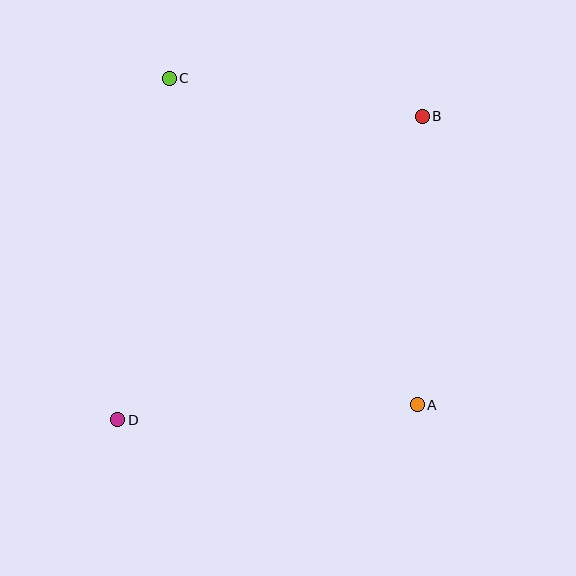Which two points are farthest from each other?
Points B and D are farthest from each other.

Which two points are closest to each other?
Points B and C are closest to each other.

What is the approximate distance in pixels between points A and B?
The distance between A and B is approximately 288 pixels.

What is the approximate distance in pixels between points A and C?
The distance between A and C is approximately 410 pixels.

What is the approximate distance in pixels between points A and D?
The distance between A and D is approximately 300 pixels.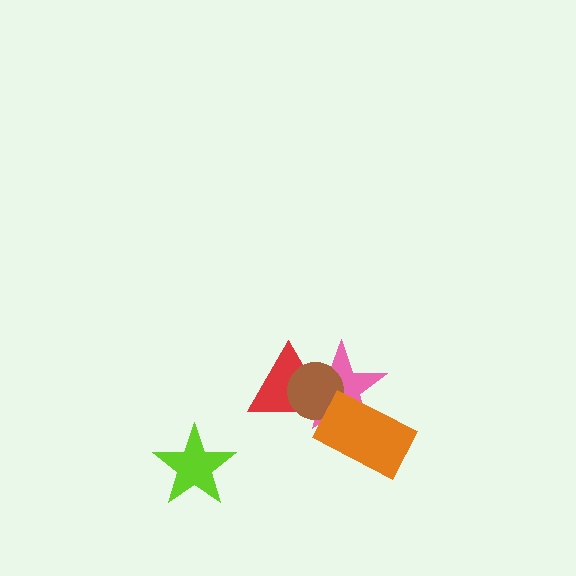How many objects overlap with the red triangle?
2 objects overlap with the red triangle.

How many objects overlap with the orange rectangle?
1 object overlaps with the orange rectangle.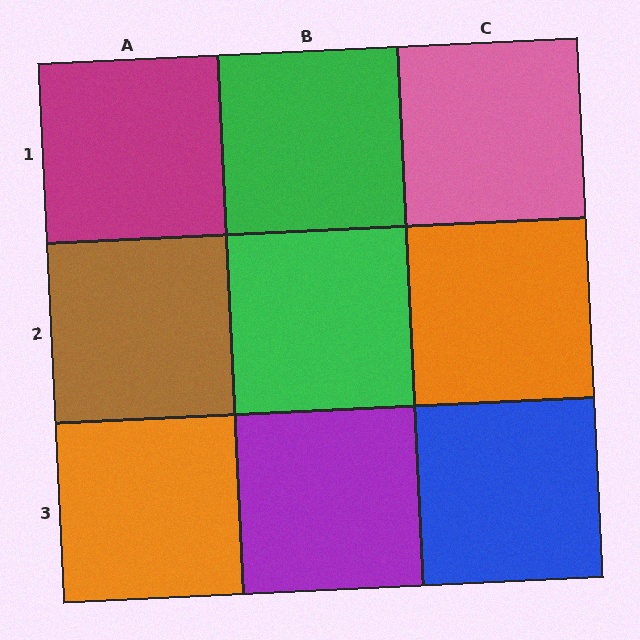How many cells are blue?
1 cell is blue.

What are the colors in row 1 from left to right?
Magenta, green, pink.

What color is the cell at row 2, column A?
Brown.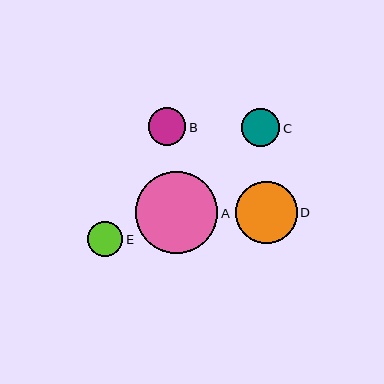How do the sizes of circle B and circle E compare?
Circle B and circle E are approximately the same size.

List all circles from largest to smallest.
From largest to smallest: A, D, C, B, E.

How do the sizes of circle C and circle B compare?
Circle C and circle B are approximately the same size.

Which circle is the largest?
Circle A is the largest with a size of approximately 83 pixels.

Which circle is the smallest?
Circle E is the smallest with a size of approximately 35 pixels.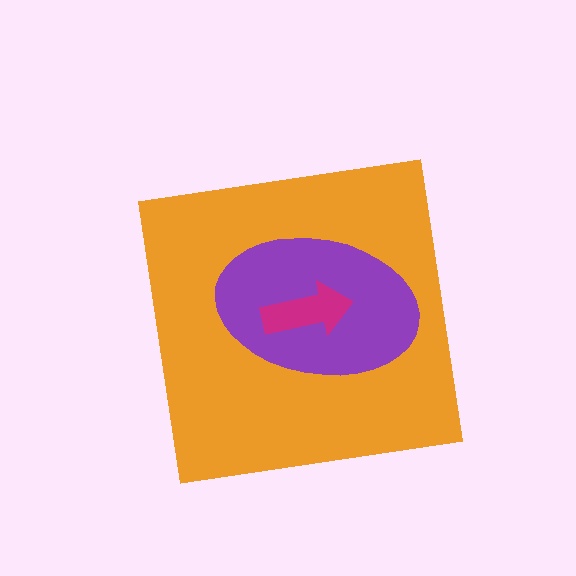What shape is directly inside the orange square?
The purple ellipse.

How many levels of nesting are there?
3.